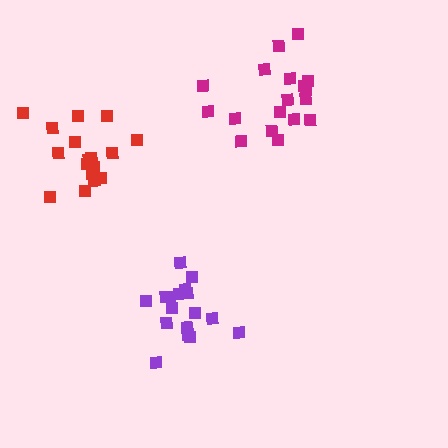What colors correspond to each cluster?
The clusters are colored: red, magenta, purple.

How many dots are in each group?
Group 1: 17 dots, Group 2: 18 dots, Group 3: 17 dots (52 total).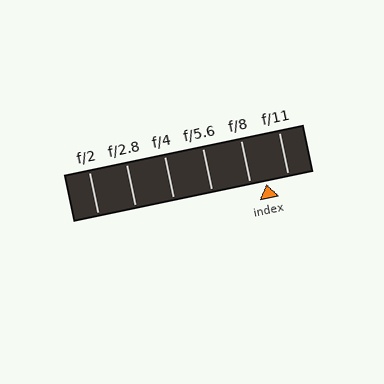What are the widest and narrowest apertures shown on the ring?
The widest aperture shown is f/2 and the narrowest is f/11.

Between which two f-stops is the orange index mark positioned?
The index mark is between f/8 and f/11.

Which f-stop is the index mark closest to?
The index mark is closest to f/8.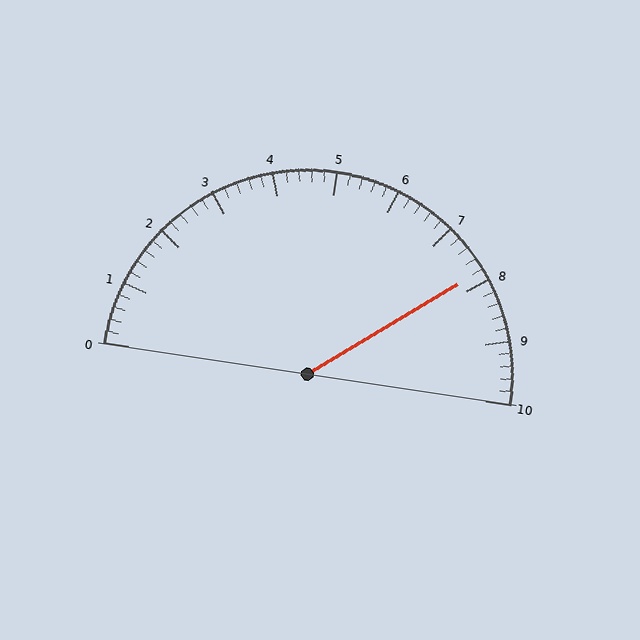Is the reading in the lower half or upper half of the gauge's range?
The reading is in the upper half of the range (0 to 10).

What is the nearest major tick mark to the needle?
The nearest major tick mark is 8.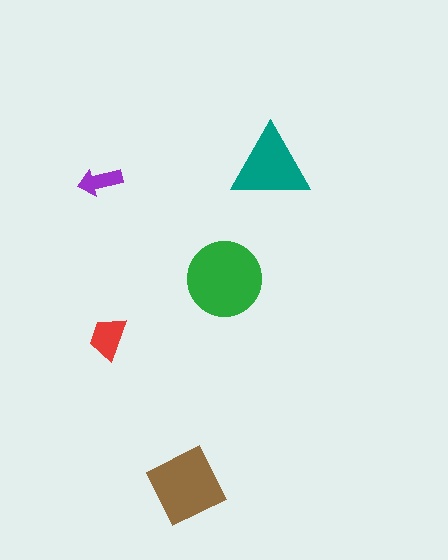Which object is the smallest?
The purple arrow.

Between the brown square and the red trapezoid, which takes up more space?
The brown square.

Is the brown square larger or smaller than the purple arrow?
Larger.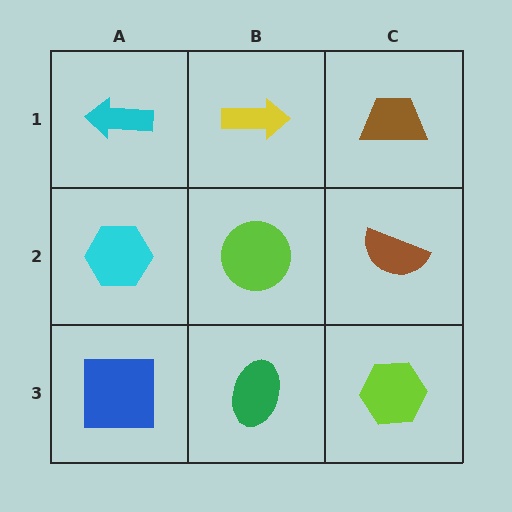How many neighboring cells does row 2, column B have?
4.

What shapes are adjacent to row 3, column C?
A brown semicircle (row 2, column C), a green ellipse (row 3, column B).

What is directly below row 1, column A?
A cyan hexagon.